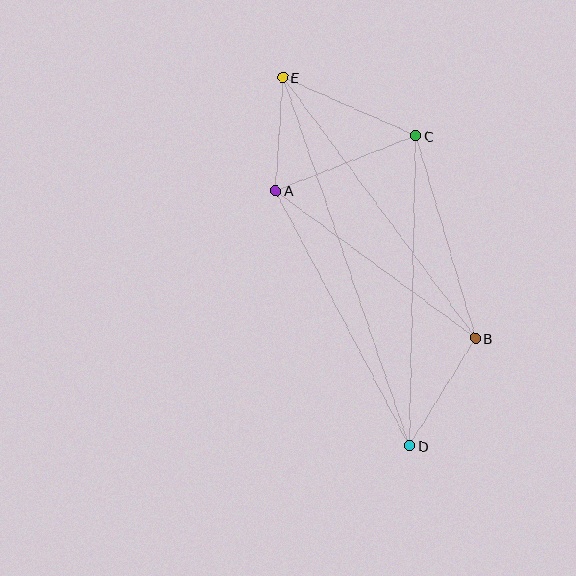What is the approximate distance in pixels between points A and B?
The distance between A and B is approximately 249 pixels.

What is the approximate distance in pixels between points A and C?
The distance between A and C is approximately 151 pixels.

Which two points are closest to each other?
Points A and E are closest to each other.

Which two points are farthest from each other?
Points D and E are farthest from each other.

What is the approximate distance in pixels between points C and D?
The distance between C and D is approximately 310 pixels.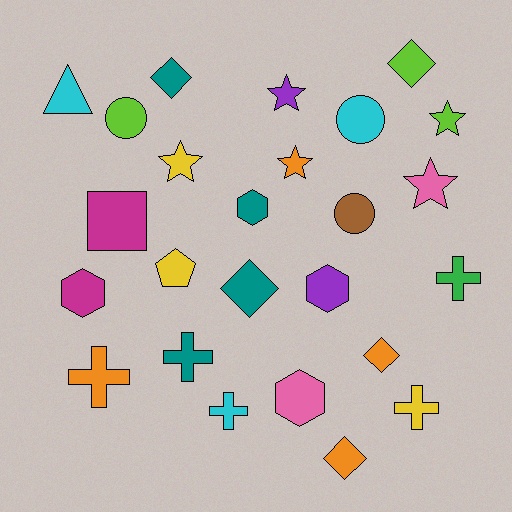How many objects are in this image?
There are 25 objects.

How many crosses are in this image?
There are 5 crosses.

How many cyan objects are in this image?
There are 3 cyan objects.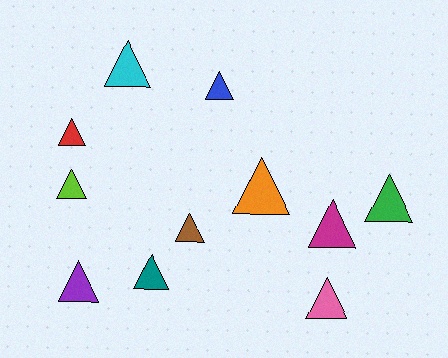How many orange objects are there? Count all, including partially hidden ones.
There is 1 orange object.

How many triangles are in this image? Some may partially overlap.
There are 11 triangles.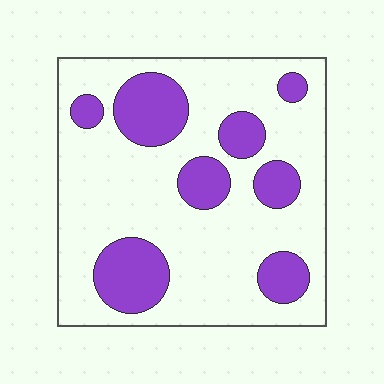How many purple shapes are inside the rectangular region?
8.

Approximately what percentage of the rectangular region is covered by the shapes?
Approximately 25%.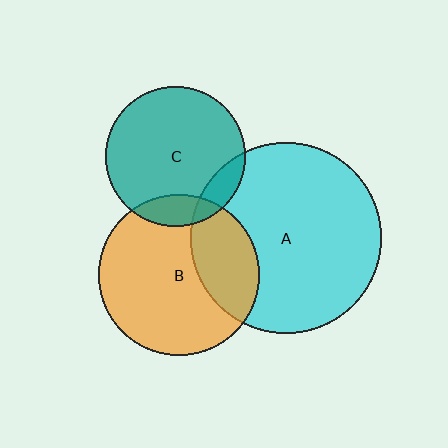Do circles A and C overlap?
Yes.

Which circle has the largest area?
Circle A (cyan).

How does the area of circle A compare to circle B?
Approximately 1.4 times.